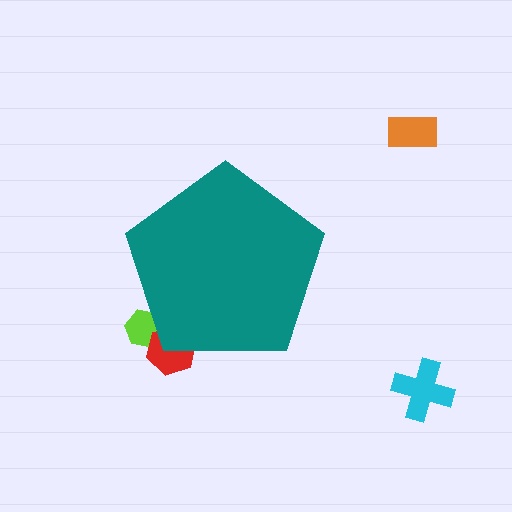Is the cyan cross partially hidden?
No, the cyan cross is fully visible.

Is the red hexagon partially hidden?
Yes, the red hexagon is partially hidden behind the teal pentagon.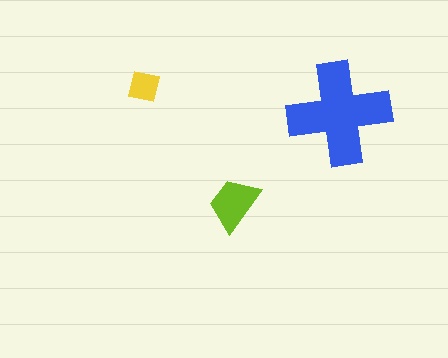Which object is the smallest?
The yellow square.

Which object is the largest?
The blue cross.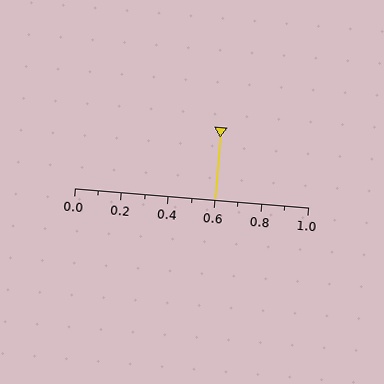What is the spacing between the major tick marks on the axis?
The major ticks are spaced 0.2 apart.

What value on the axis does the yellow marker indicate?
The marker indicates approximately 0.6.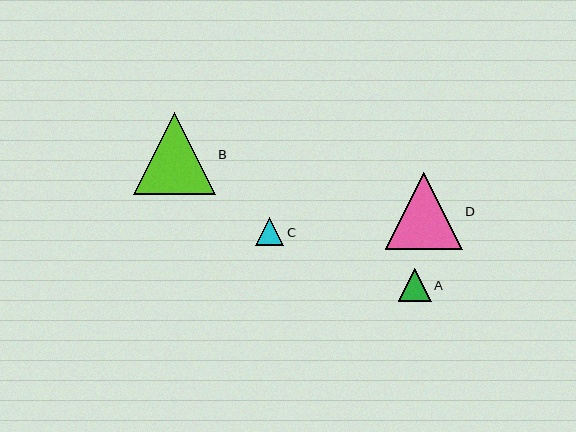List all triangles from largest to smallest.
From largest to smallest: B, D, A, C.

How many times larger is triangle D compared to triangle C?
Triangle D is approximately 2.7 times the size of triangle C.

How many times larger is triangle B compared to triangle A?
Triangle B is approximately 2.5 times the size of triangle A.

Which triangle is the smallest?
Triangle C is the smallest with a size of approximately 28 pixels.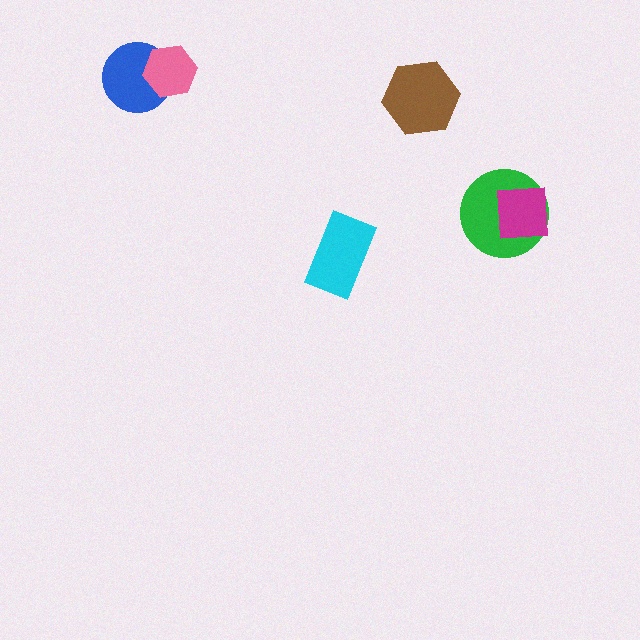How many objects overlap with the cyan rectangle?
0 objects overlap with the cyan rectangle.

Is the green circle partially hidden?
Yes, it is partially covered by another shape.